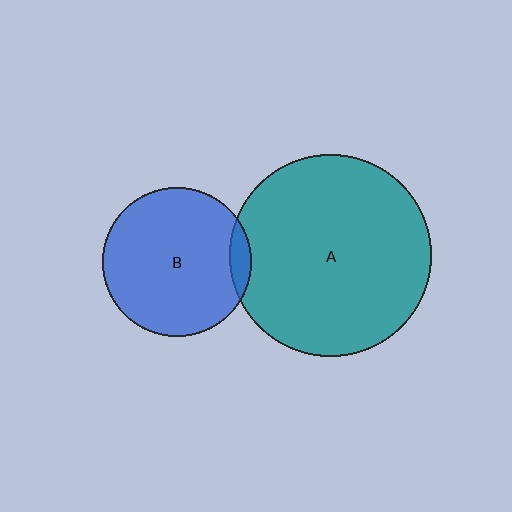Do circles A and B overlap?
Yes.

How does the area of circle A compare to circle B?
Approximately 1.8 times.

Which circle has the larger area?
Circle A (teal).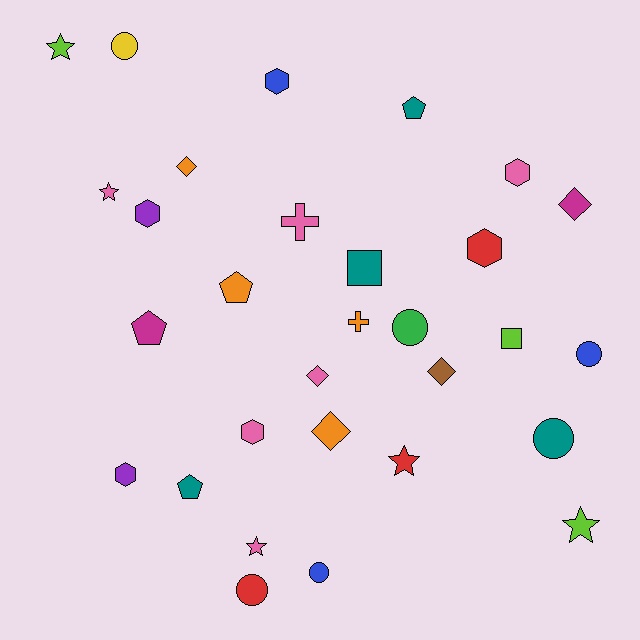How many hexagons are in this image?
There are 6 hexagons.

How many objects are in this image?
There are 30 objects.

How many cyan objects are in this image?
There are no cyan objects.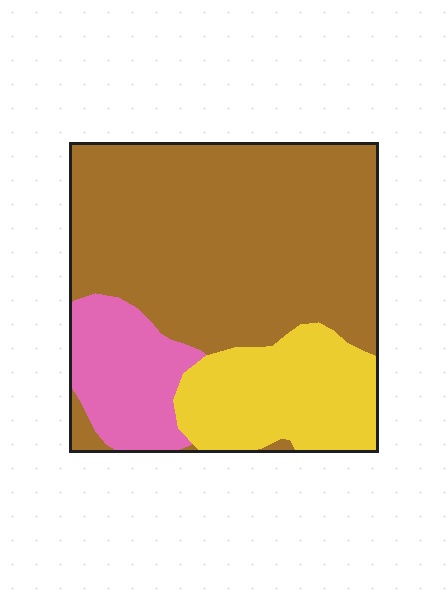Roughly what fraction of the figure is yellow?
Yellow covers around 20% of the figure.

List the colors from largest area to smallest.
From largest to smallest: brown, yellow, pink.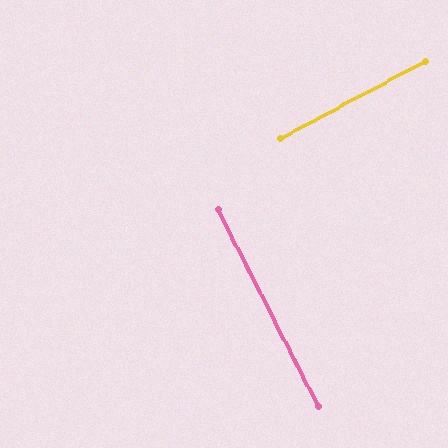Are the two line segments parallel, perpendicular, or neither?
Perpendicular — they meet at approximately 89°.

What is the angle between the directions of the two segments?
Approximately 89 degrees.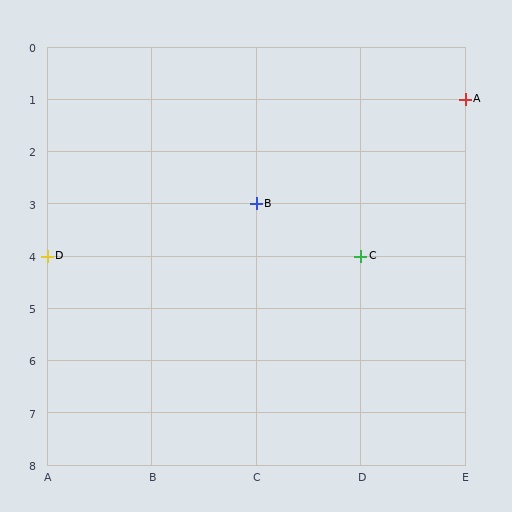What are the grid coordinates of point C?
Point C is at grid coordinates (D, 4).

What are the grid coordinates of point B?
Point B is at grid coordinates (C, 3).